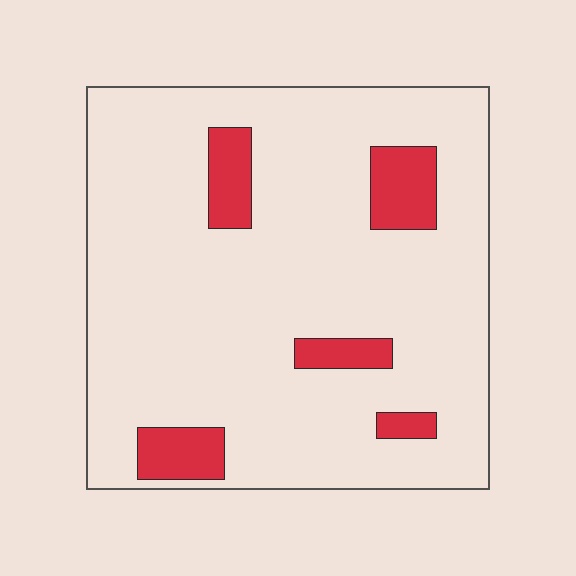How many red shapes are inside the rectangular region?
5.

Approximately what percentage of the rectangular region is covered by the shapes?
Approximately 10%.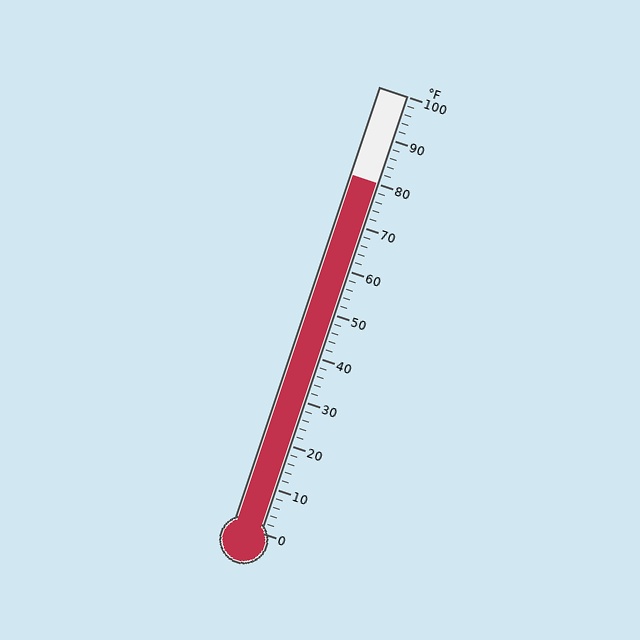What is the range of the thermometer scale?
The thermometer scale ranges from 0°F to 100°F.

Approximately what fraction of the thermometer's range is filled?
The thermometer is filled to approximately 80% of its range.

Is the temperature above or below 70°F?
The temperature is above 70°F.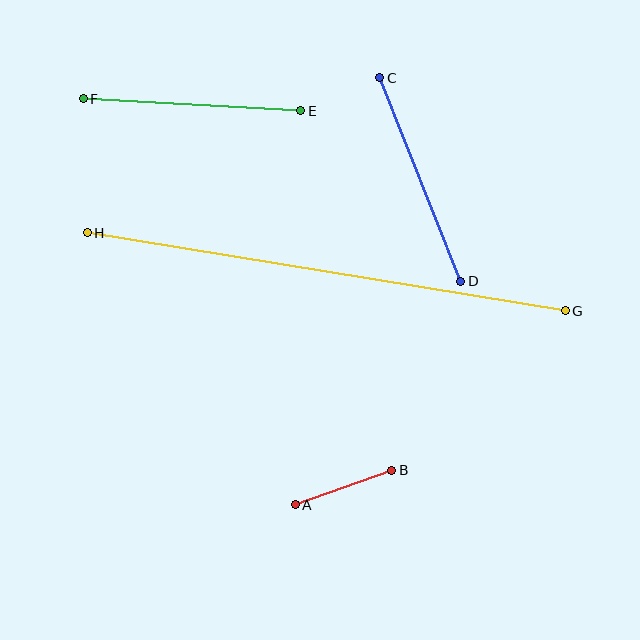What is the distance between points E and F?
The distance is approximately 218 pixels.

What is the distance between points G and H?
The distance is approximately 485 pixels.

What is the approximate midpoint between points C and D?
The midpoint is at approximately (420, 179) pixels.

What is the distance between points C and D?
The distance is approximately 219 pixels.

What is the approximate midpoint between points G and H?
The midpoint is at approximately (326, 272) pixels.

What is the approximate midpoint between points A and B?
The midpoint is at approximately (343, 487) pixels.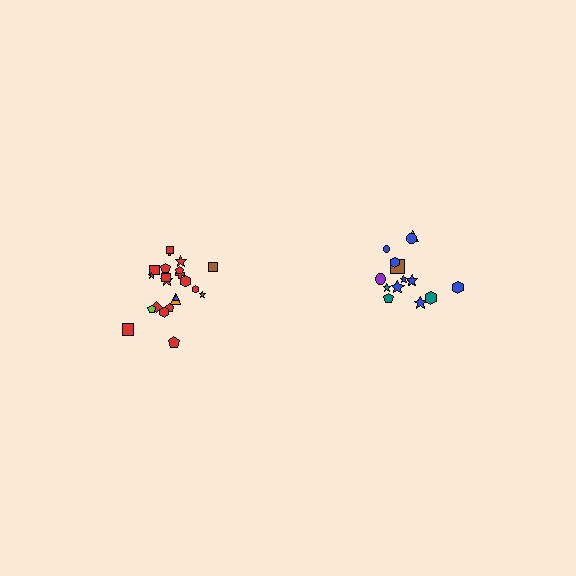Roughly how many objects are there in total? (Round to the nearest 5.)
Roughly 35 objects in total.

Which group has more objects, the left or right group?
The left group.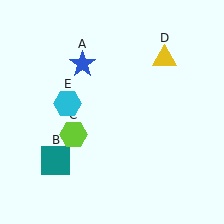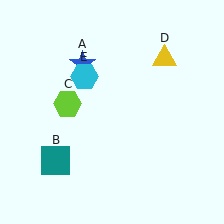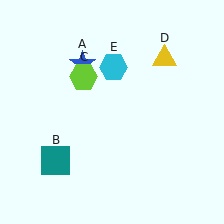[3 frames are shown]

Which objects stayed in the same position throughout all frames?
Blue star (object A) and teal square (object B) and yellow triangle (object D) remained stationary.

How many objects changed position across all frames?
2 objects changed position: lime hexagon (object C), cyan hexagon (object E).